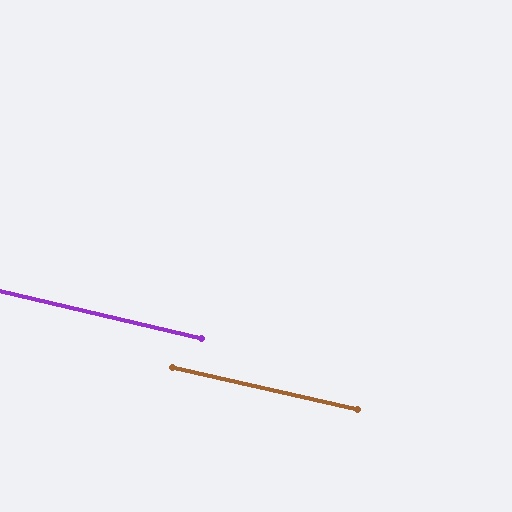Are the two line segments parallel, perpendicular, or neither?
Parallel — their directions differ by only 0.5°.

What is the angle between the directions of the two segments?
Approximately 0 degrees.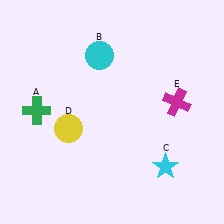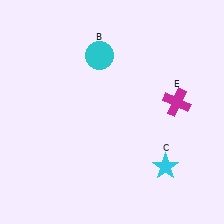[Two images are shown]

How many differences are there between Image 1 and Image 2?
There are 2 differences between the two images.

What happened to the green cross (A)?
The green cross (A) was removed in Image 2. It was in the top-left area of Image 1.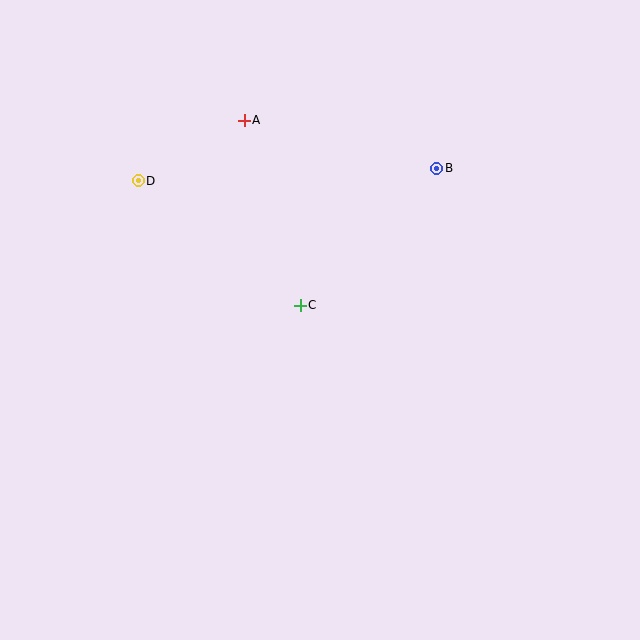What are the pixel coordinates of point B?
Point B is at (437, 168).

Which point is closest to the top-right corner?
Point B is closest to the top-right corner.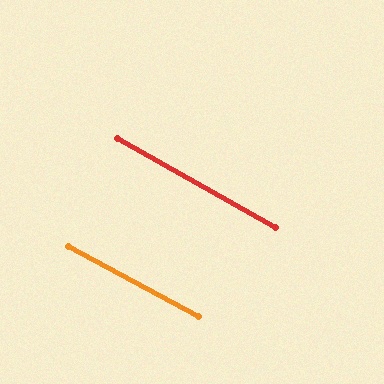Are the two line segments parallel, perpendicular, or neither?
Parallel — their directions differ by only 1.1°.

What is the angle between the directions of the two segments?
Approximately 1 degree.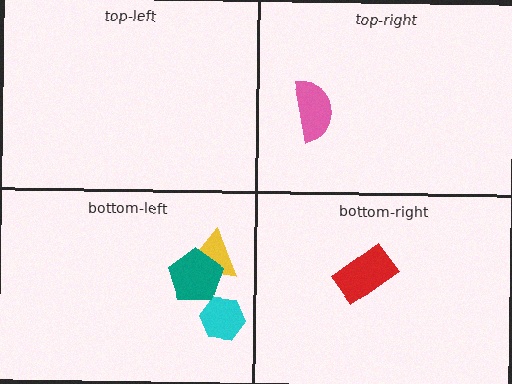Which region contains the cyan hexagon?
The bottom-left region.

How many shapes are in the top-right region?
1.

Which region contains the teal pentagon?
The bottom-left region.